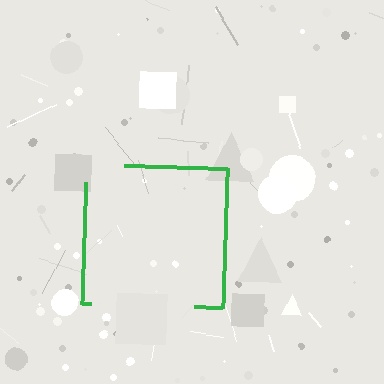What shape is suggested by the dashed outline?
The dashed outline suggests a square.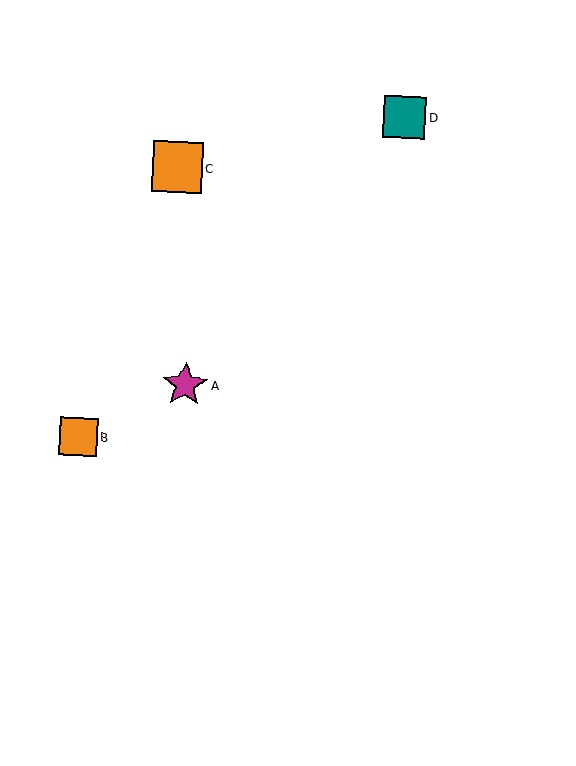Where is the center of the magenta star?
The center of the magenta star is at (185, 385).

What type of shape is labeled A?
Shape A is a magenta star.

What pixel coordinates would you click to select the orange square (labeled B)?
Click at (78, 436) to select the orange square B.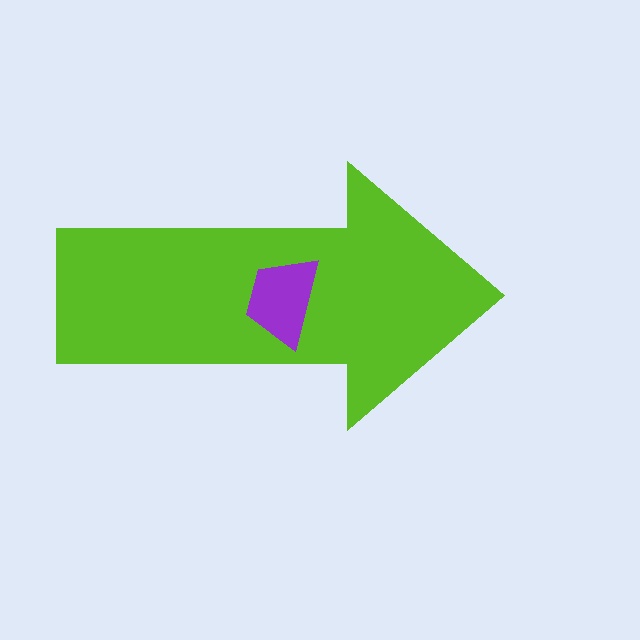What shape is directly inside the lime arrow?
The purple trapezoid.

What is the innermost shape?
The purple trapezoid.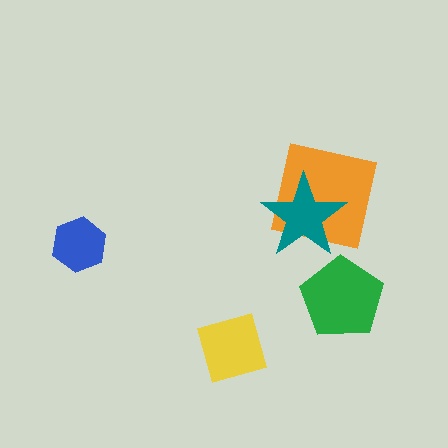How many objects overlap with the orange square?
1 object overlaps with the orange square.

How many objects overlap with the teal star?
1 object overlaps with the teal star.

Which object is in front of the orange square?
The teal star is in front of the orange square.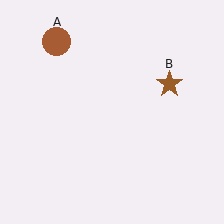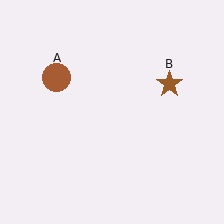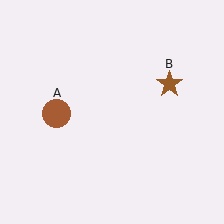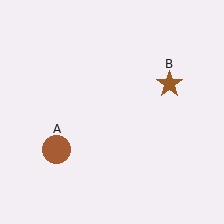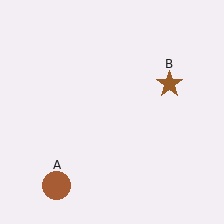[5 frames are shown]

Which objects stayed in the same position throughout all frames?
Brown star (object B) remained stationary.